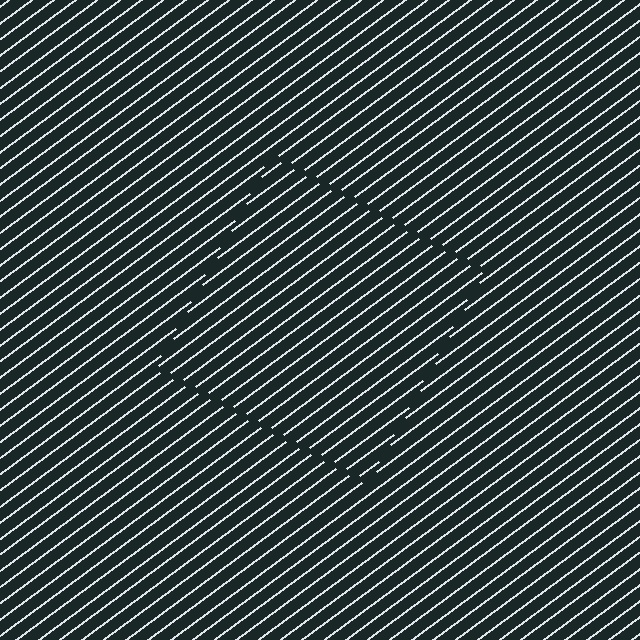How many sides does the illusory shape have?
4 sides — the line-ends trace a square.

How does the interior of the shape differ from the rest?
The interior of the shape contains the same grating, shifted by half a period — the contour is defined by the phase discontinuity where line-ends from the inner and outer gratings abut.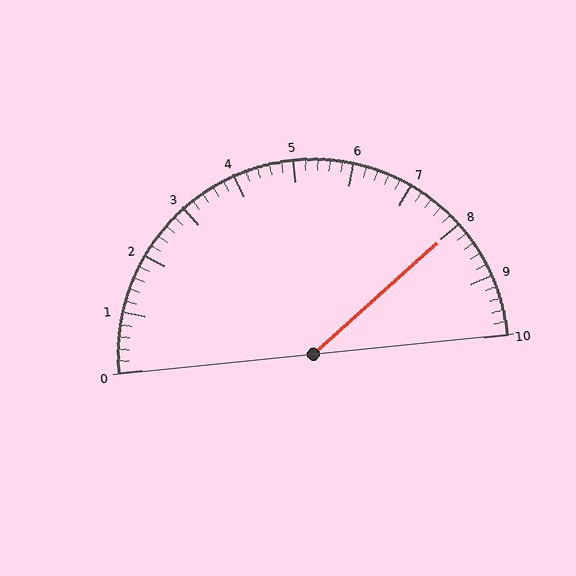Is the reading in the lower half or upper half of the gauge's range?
The reading is in the upper half of the range (0 to 10).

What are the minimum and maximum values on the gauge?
The gauge ranges from 0 to 10.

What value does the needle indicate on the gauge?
The needle indicates approximately 8.0.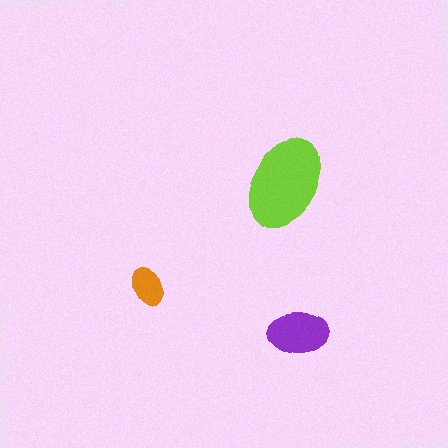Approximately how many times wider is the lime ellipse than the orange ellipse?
About 2.5 times wider.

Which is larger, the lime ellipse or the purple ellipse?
The lime one.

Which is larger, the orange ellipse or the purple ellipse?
The purple one.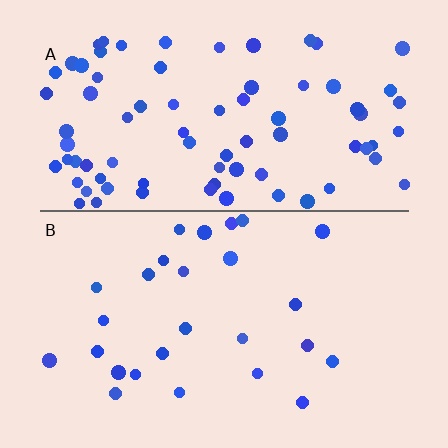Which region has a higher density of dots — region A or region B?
A (the top).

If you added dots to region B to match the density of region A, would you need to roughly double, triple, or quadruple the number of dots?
Approximately triple.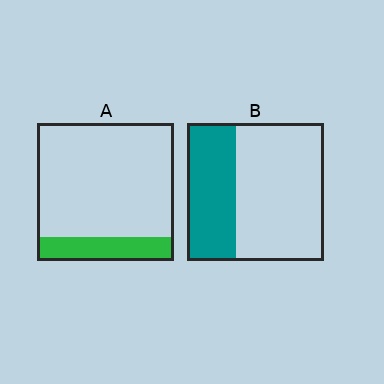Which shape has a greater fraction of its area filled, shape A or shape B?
Shape B.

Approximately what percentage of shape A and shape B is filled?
A is approximately 15% and B is approximately 35%.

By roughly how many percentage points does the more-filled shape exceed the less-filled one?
By roughly 20 percentage points (B over A).